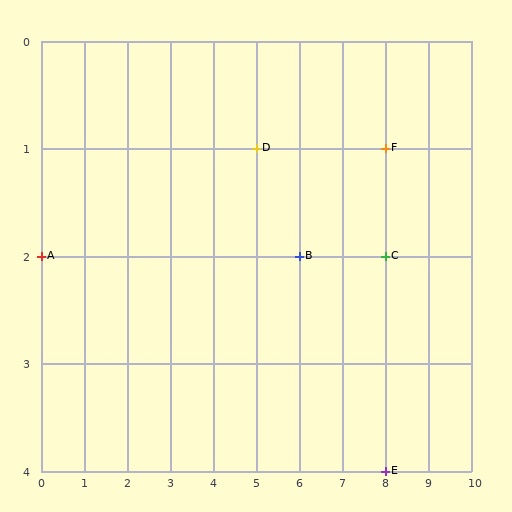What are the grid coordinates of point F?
Point F is at grid coordinates (8, 1).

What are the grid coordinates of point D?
Point D is at grid coordinates (5, 1).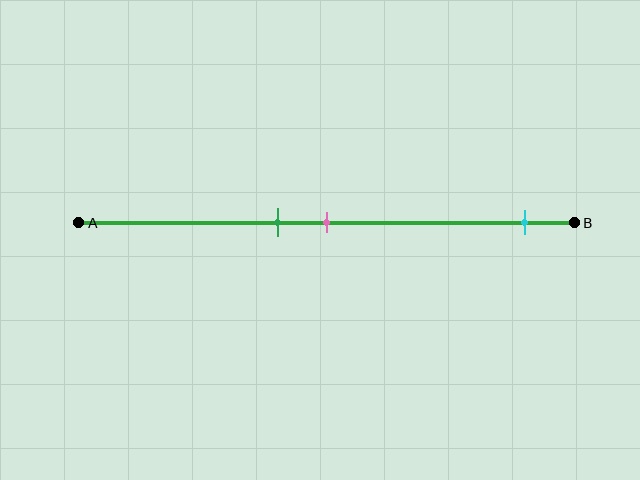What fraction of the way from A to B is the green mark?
The green mark is approximately 40% (0.4) of the way from A to B.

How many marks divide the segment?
There are 3 marks dividing the segment.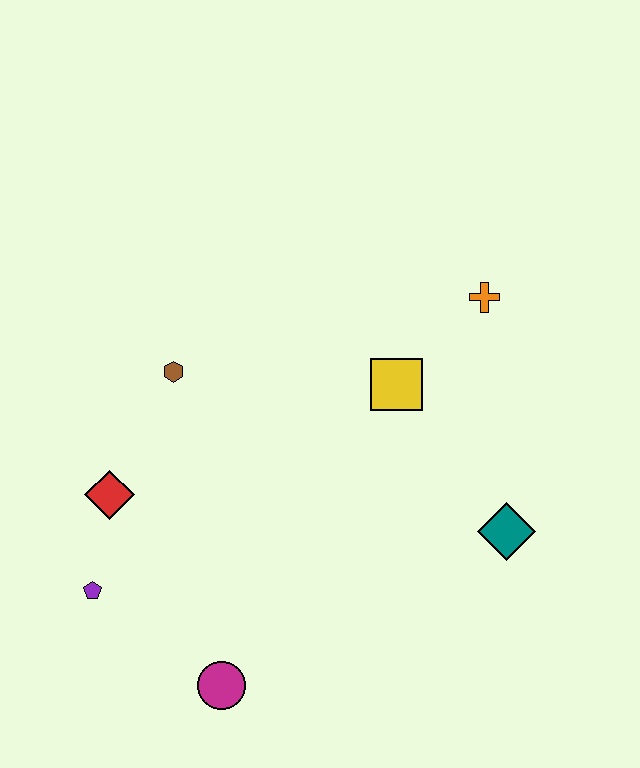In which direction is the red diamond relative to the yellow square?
The red diamond is to the left of the yellow square.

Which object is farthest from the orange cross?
The purple pentagon is farthest from the orange cross.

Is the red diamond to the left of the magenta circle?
Yes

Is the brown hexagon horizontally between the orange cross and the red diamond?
Yes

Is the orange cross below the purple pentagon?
No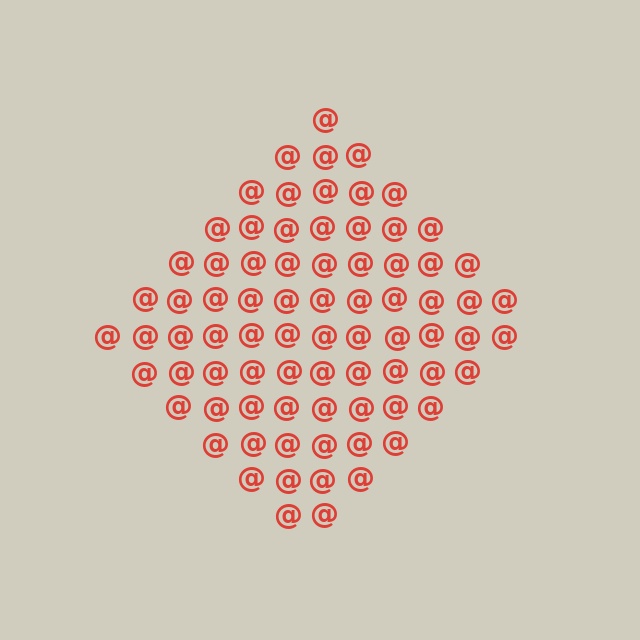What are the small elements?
The small elements are at signs.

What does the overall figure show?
The overall figure shows a diamond.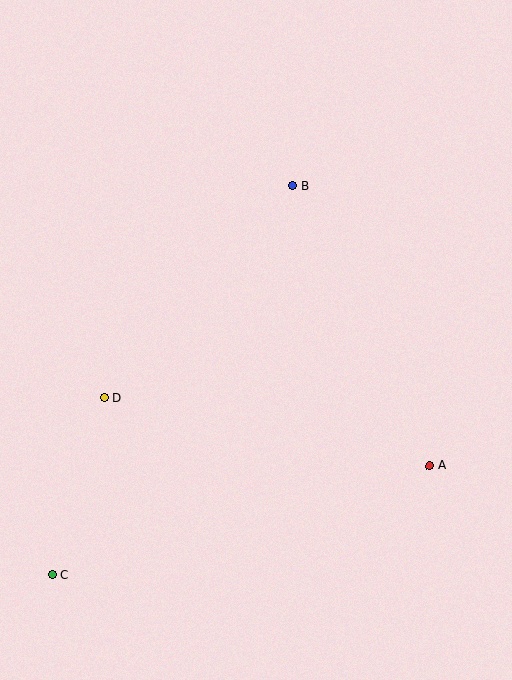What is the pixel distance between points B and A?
The distance between B and A is 311 pixels.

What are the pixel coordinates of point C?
Point C is at (52, 575).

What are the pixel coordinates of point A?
Point A is at (429, 466).